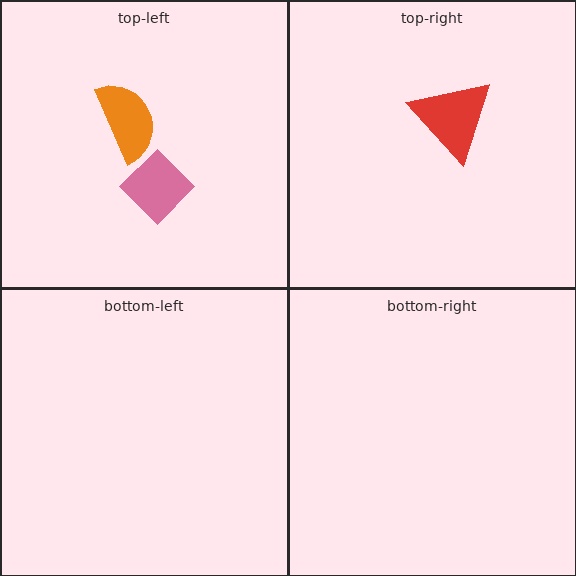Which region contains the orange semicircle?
The top-left region.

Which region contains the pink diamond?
The top-left region.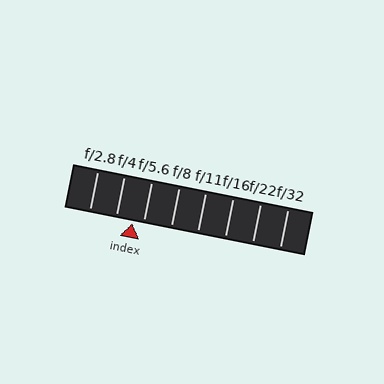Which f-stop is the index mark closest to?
The index mark is closest to f/5.6.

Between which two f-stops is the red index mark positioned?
The index mark is between f/4 and f/5.6.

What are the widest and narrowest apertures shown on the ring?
The widest aperture shown is f/2.8 and the narrowest is f/32.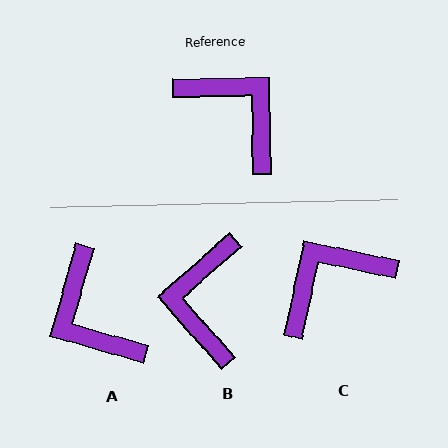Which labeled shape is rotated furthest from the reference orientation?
A, about 163 degrees away.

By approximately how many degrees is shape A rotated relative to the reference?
Approximately 163 degrees counter-clockwise.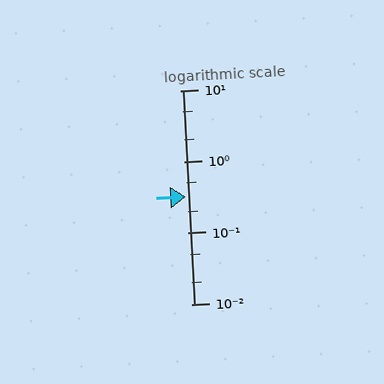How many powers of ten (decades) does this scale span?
The scale spans 3 decades, from 0.01 to 10.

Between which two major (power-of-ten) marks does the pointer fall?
The pointer is between 0.1 and 1.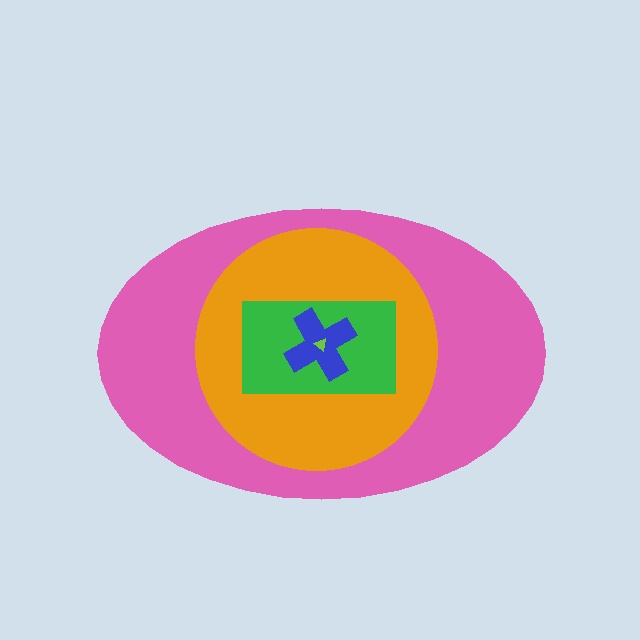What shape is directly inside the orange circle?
The green rectangle.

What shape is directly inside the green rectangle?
The blue cross.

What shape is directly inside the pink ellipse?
The orange circle.